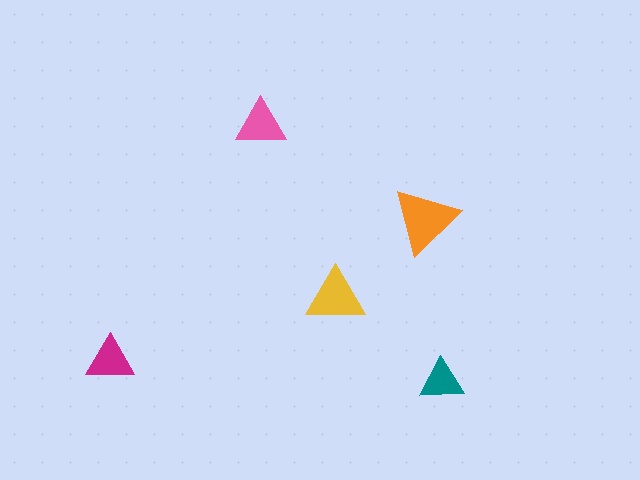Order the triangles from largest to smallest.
the orange one, the yellow one, the pink one, the magenta one, the teal one.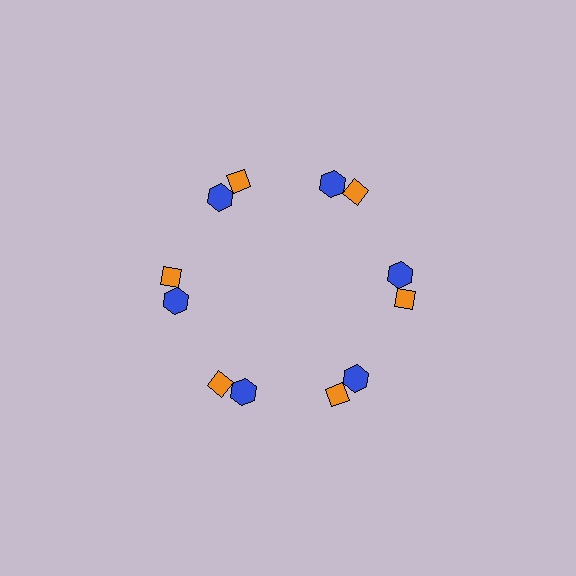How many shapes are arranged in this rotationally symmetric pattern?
There are 12 shapes, arranged in 6 groups of 2.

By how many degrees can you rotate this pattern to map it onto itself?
The pattern maps onto itself every 60 degrees of rotation.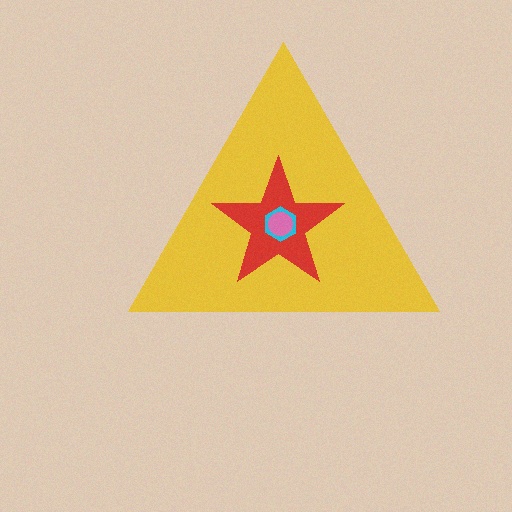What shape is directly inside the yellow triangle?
The red star.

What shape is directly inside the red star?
The cyan hexagon.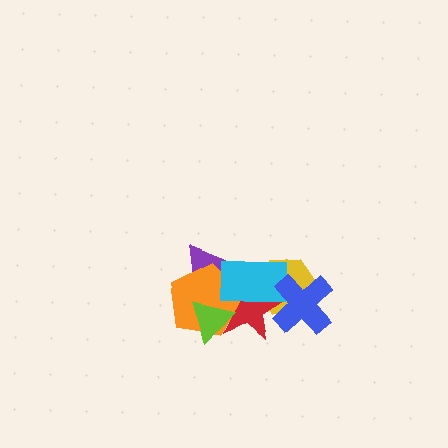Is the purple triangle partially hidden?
Yes, it is partially covered by another shape.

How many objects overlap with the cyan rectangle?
5 objects overlap with the cyan rectangle.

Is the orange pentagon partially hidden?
Yes, it is partially covered by another shape.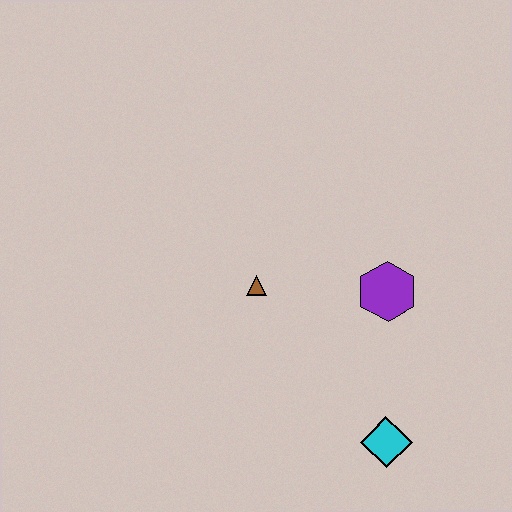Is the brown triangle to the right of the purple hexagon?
No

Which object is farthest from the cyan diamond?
The brown triangle is farthest from the cyan diamond.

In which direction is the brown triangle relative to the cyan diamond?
The brown triangle is above the cyan diamond.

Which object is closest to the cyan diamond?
The purple hexagon is closest to the cyan diamond.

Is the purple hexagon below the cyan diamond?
No